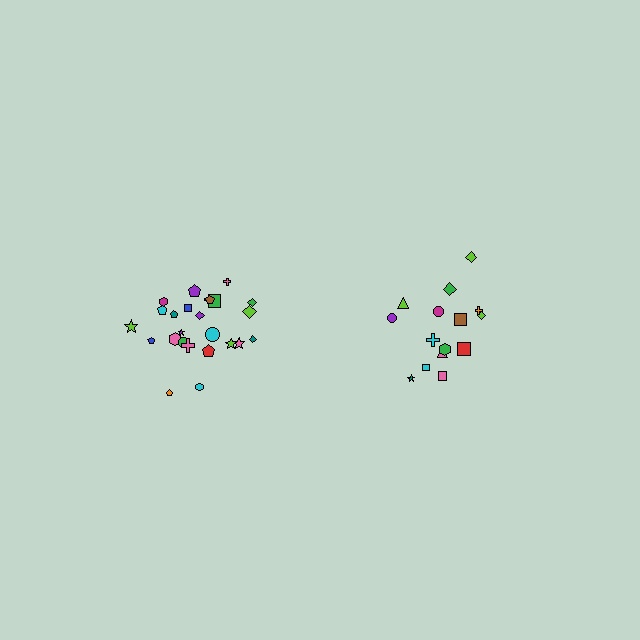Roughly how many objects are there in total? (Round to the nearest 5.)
Roughly 40 objects in total.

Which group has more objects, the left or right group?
The left group.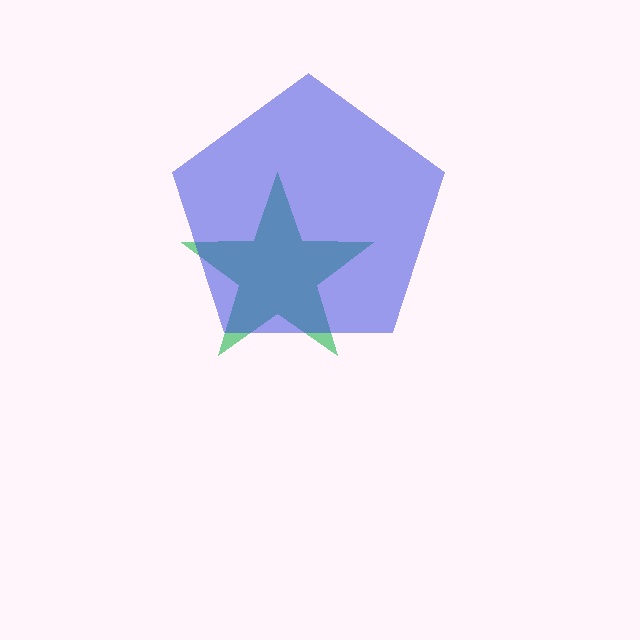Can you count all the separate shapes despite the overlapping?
Yes, there are 2 separate shapes.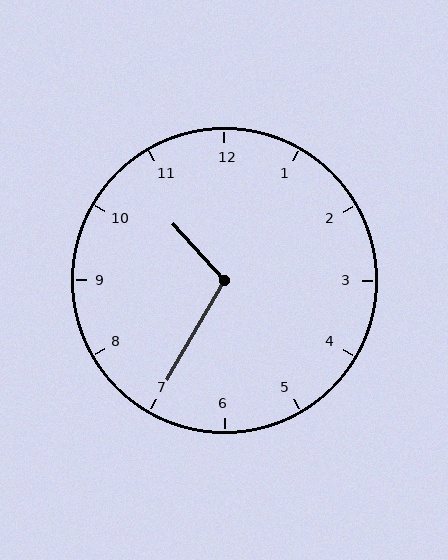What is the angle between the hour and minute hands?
Approximately 108 degrees.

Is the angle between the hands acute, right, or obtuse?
It is obtuse.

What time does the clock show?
10:35.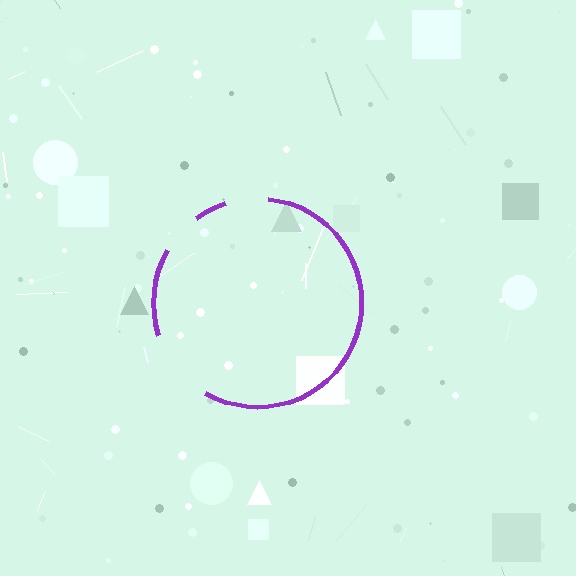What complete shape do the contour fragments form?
The contour fragments form a circle.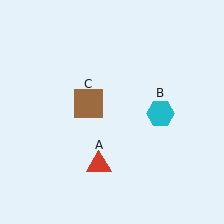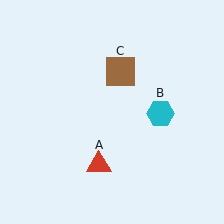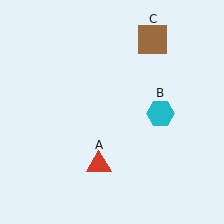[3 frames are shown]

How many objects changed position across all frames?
1 object changed position: brown square (object C).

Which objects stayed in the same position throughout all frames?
Red triangle (object A) and cyan hexagon (object B) remained stationary.